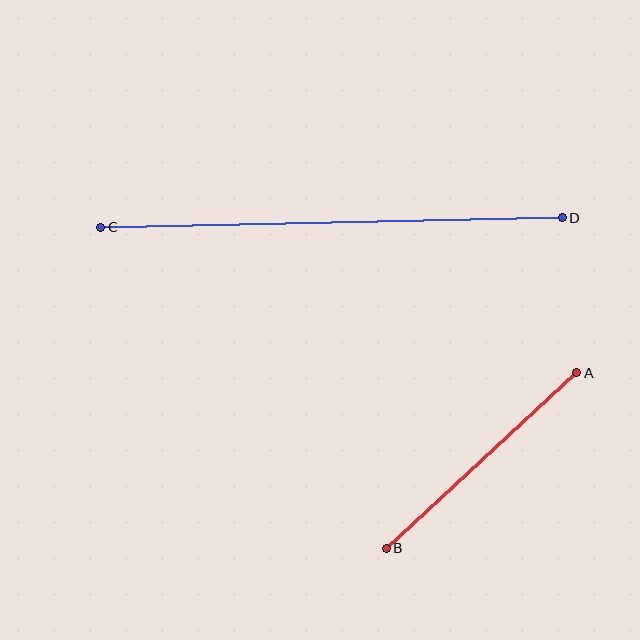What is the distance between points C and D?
The distance is approximately 461 pixels.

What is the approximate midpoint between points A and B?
The midpoint is at approximately (481, 460) pixels.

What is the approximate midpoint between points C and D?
The midpoint is at approximately (332, 223) pixels.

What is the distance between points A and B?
The distance is approximately 259 pixels.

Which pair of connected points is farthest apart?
Points C and D are farthest apart.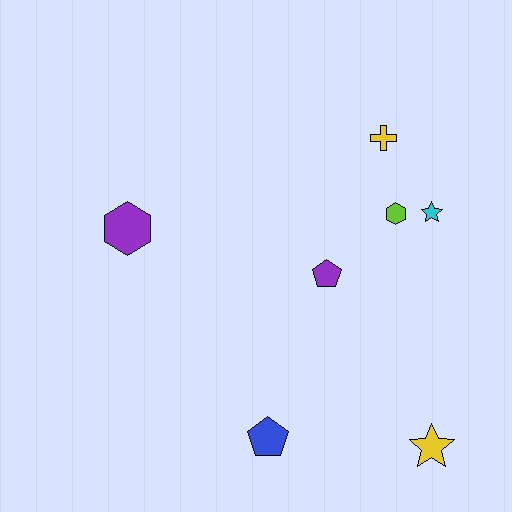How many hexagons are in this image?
There are 2 hexagons.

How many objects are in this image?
There are 7 objects.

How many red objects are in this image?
There are no red objects.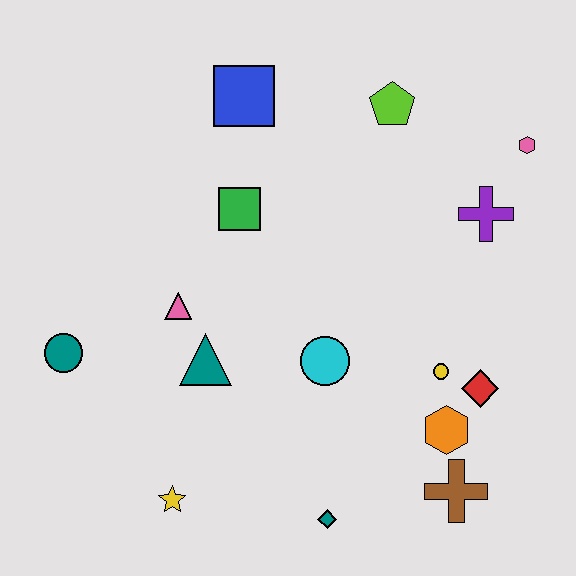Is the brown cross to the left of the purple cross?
Yes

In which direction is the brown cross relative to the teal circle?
The brown cross is to the right of the teal circle.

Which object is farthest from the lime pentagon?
The yellow star is farthest from the lime pentagon.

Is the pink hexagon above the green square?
Yes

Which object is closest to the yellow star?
The teal triangle is closest to the yellow star.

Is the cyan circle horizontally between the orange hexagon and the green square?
Yes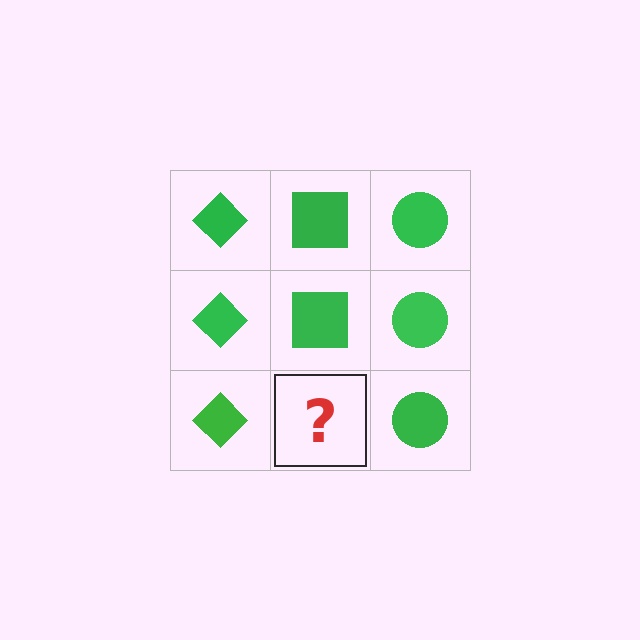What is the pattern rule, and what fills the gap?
The rule is that each column has a consistent shape. The gap should be filled with a green square.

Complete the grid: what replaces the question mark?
The question mark should be replaced with a green square.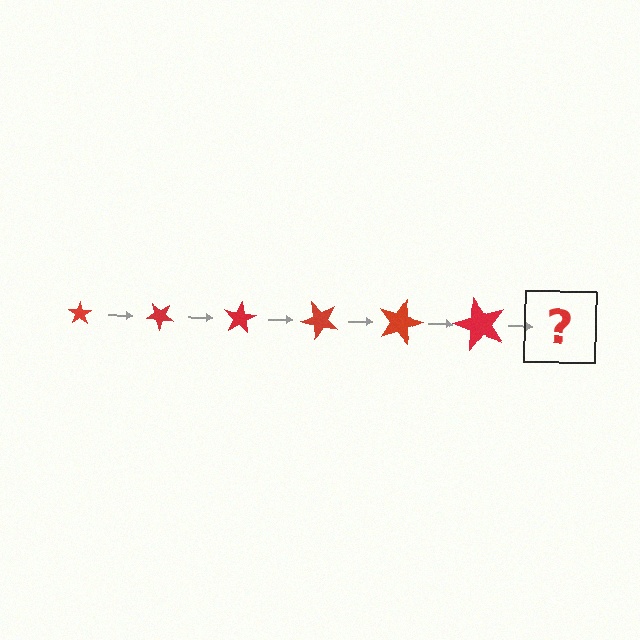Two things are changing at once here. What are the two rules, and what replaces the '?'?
The two rules are that the star grows larger each step and it rotates 40 degrees each step. The '?' should be a star, larger than the previous one and rotated 240 degrees from the start.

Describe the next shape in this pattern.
It should be a star, larger than the previous one and rotated 240 degrees from the start.